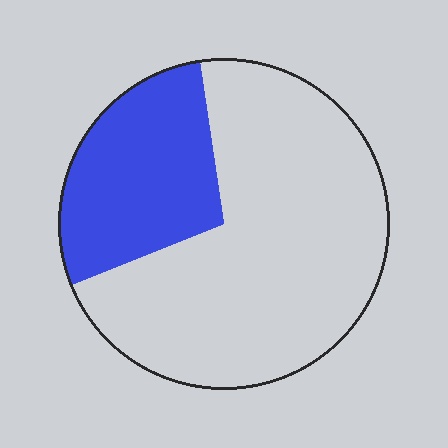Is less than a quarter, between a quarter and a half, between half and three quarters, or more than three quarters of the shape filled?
Between a quarter and a half.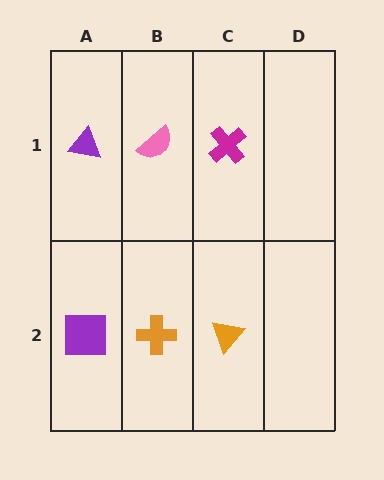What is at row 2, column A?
A purple square.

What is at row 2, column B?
An orange cross.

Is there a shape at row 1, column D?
No, that cell is empty.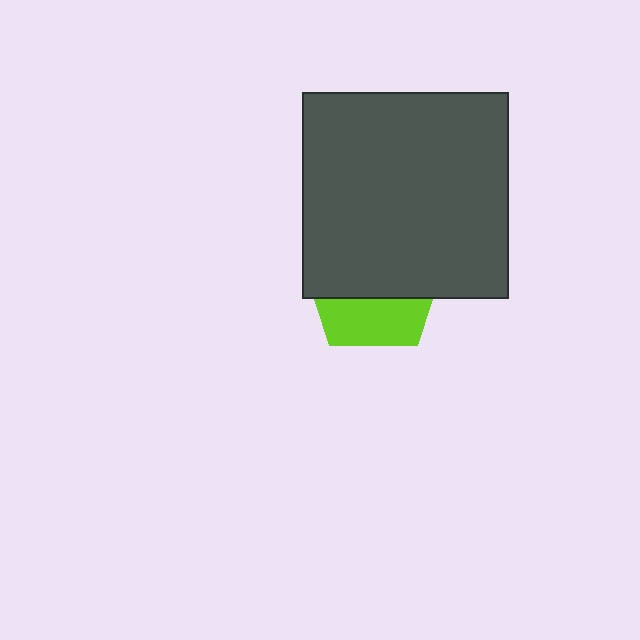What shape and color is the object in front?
The object in front is a dark gray square.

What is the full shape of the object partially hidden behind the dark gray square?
The partially hidden object is a lime pentagon.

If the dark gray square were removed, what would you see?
You would see the complete lime pentagon.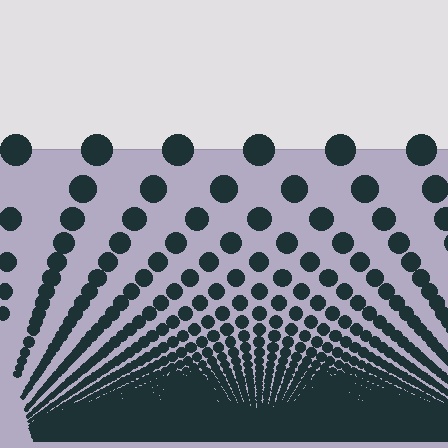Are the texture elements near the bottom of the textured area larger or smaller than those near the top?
Smaller. The gradient is inverted — elements near the bottom are smaller and denser.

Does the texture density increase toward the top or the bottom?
Density increases toward the bottom.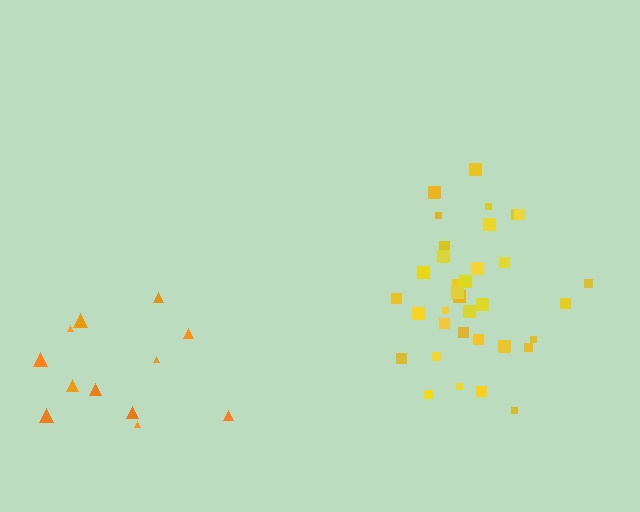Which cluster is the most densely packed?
Yellow.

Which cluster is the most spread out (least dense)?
Orange.